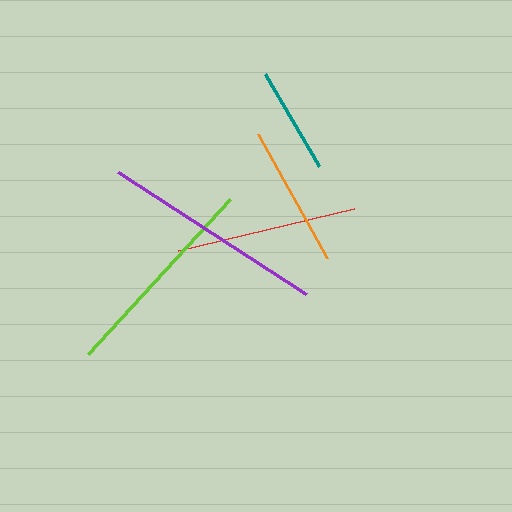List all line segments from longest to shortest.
From longest to shortest: purple, lime, red, orange, teal.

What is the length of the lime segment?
The lime segment is approximately 209 pixels long.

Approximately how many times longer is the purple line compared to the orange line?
The purple line is approximately 1.6 times the length of the orange line.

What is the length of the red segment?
The red segment is approximately 180 pixels long.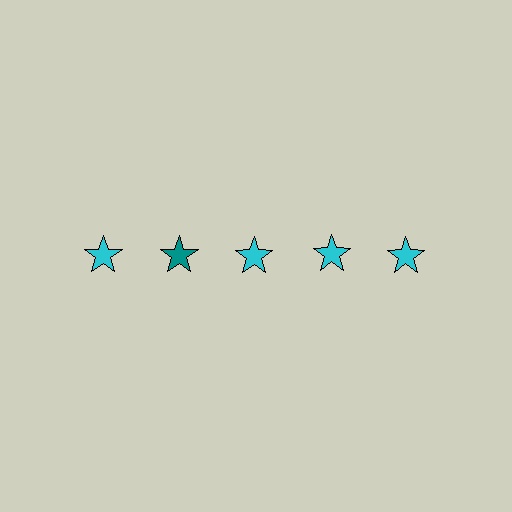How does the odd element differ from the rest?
It has a different color: teal instead of cyan.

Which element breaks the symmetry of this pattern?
The teal star in the top row, second from left column breaks the symmetry. All other shapes are cyan stars.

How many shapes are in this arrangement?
There are 5 shapes arranged in a grid pattern.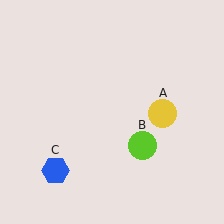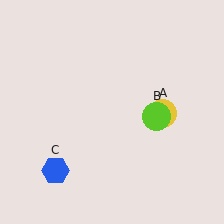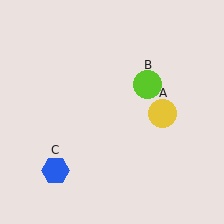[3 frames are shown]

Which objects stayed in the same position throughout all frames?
Yellow circle (object A) and blue hexagon (object C) remained stationary.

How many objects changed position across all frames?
1 object changed position: lime circle (object B).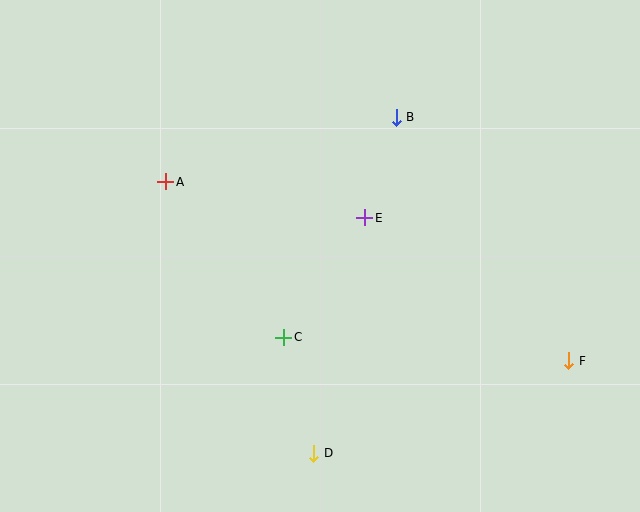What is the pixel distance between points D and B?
The distance between D and B is 346 pixels.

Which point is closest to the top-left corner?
Point A is closest to the top-left corner.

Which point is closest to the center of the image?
Point E at (365, 218) is closest to the center.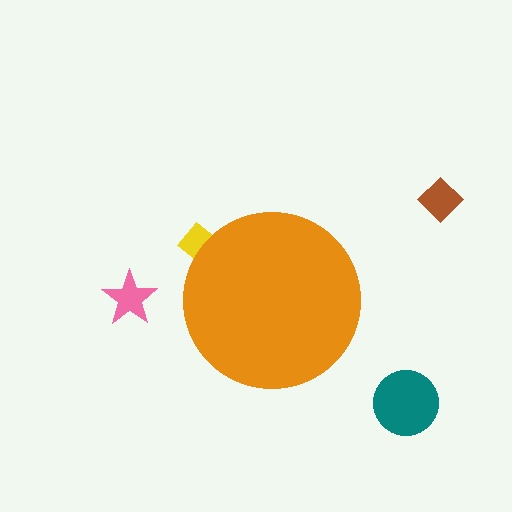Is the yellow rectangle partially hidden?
Yes, the yellow rectangle is partially hidden behind the orange circle.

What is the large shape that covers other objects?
An orange circle.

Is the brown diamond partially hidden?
No, the brown diamond is fully visible.